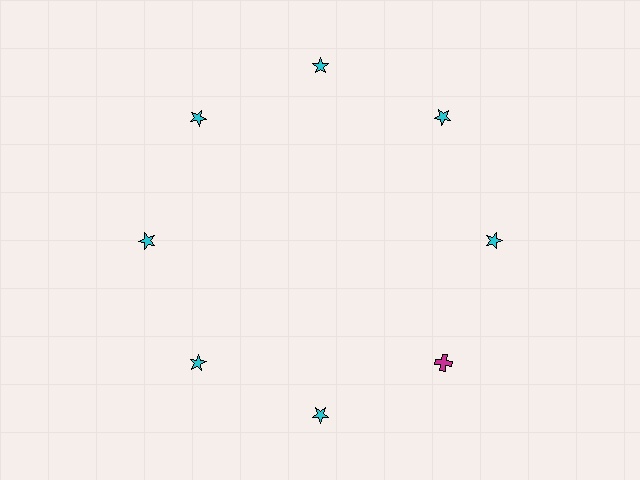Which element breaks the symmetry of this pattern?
The magenta cross at roughly the 4 o'clock position breaks the symmetry. All other shapes are cyan stars.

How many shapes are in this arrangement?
There are 8 shapes arranged in a ring pattern.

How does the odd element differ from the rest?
It differs in both color (magenta instead of cyan) and shape (cross instead of star).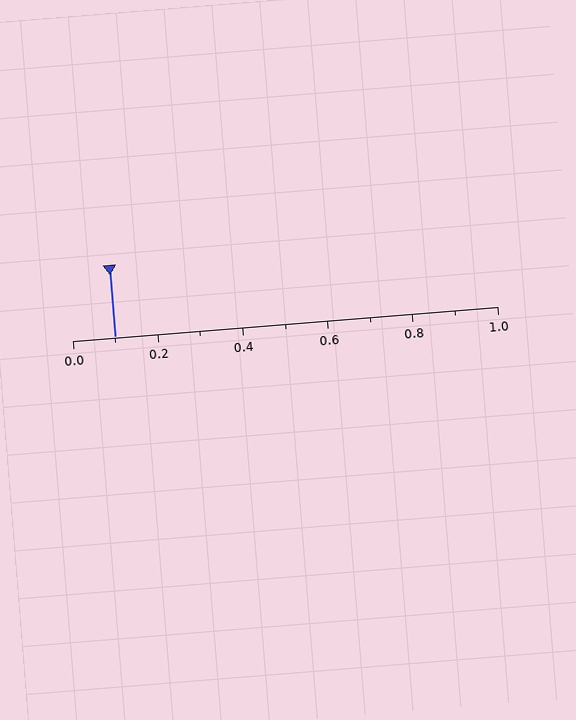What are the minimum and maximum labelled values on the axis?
The axis runs from 0.0 to 1.0.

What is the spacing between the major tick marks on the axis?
The major ticks are spaced 0.2 apart.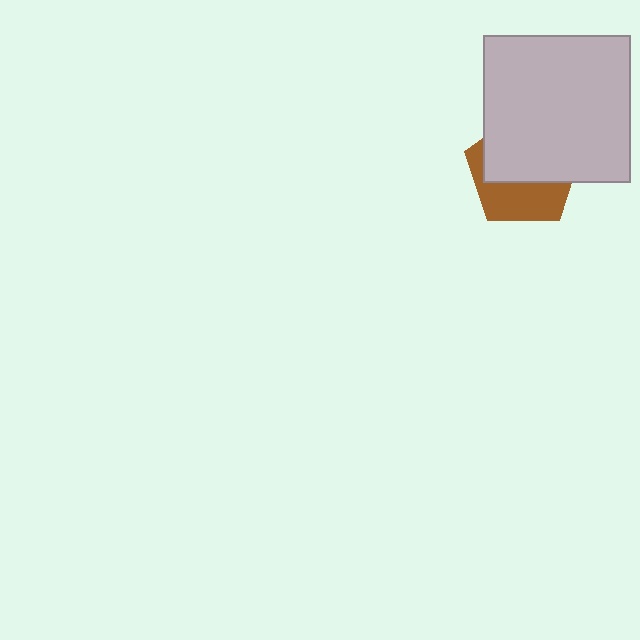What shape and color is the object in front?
The object in front is a light gray square.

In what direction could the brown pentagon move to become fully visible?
The brown pentagon could move down. That would shift it out from behind the light gray square entirely.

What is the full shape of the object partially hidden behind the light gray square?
The partially hidden object is a brown pentagon.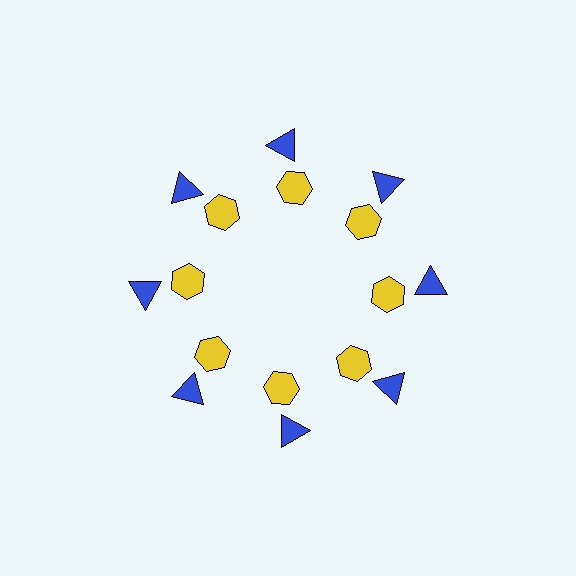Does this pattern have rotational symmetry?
Yes, this pattern has 8-fold rotational symmetry. It looks the same after rotating 45 degrees around the center.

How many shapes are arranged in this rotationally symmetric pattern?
There are 16 shapes, arranged in 8 groups of 2.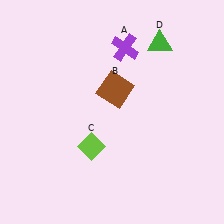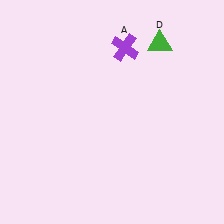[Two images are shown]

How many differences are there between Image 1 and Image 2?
There are 2 differences between the two images.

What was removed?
The lime diamond (C), the brown square (B) were removed in Image 2.